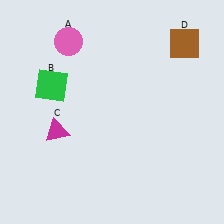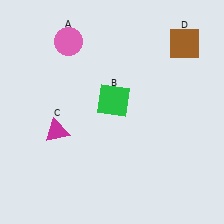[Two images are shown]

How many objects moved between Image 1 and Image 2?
1 object moved between the two images.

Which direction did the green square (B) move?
The green square (B) moved right.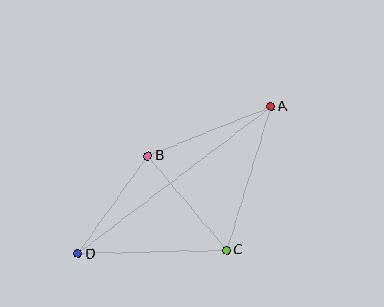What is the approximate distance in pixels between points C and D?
The distance between C and D is approximately 149 pixels.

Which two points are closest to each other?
Points B and D are closest to each other.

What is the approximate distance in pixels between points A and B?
The distance between A and B is approximately 132 pixels.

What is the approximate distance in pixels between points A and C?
The distance between A and C is approximately 150 pixels.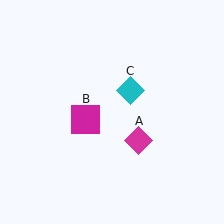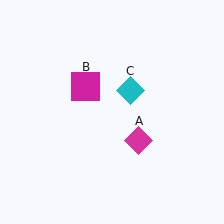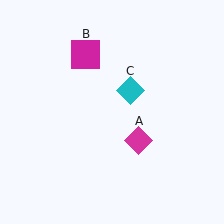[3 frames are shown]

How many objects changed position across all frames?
1 object changed position: magenta square (object B).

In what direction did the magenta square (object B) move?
The magenta square (object B) moved up.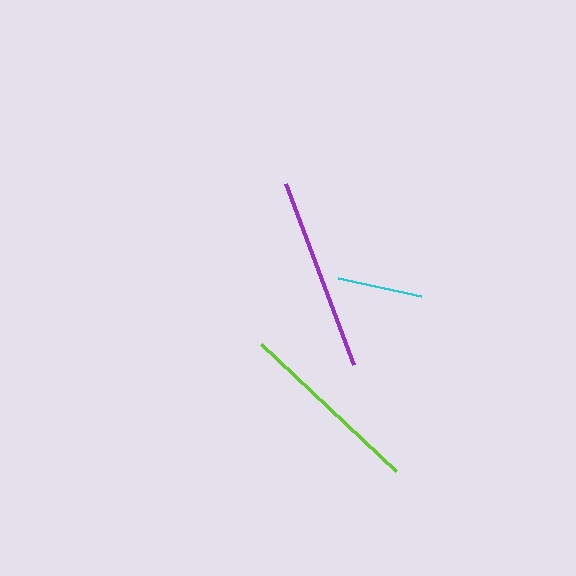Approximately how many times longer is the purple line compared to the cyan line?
The purple line is approximately 2.3 times the length of the cyan line.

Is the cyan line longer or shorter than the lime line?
The lime line is longer than the cyan line.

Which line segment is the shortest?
The cyan line is the shortest at approximately 85 pixels.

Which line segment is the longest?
The purple line is the longest at approximately 194 pixels.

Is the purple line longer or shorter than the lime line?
The purple line is longer than the lime line.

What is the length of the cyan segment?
The cyan segment is approximately 85 pixels long.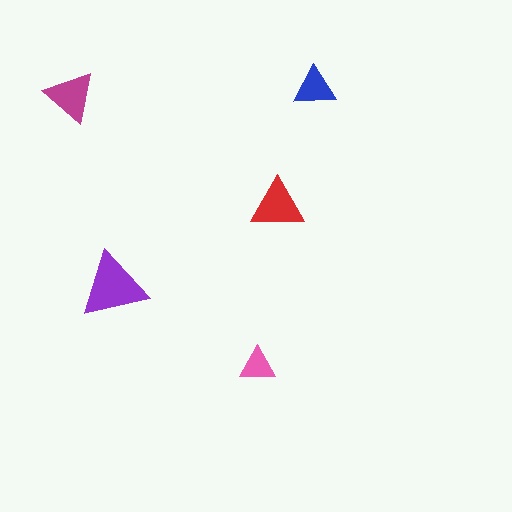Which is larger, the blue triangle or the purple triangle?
The purple one.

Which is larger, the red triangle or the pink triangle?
The red one.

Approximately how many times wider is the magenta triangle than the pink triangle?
About 1.5 times wider.